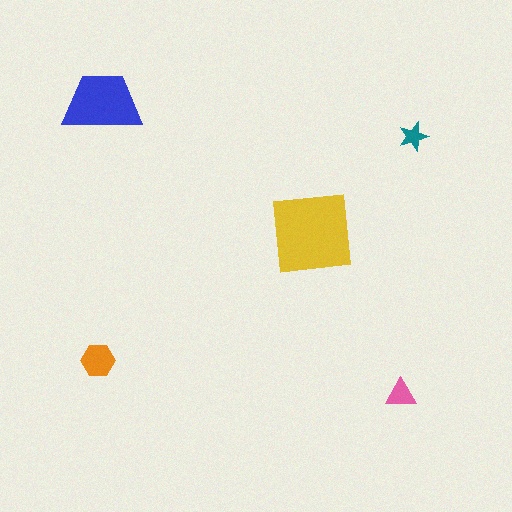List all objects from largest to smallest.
The yellow square, the blue trapezoid, the orange hexagon, the pink triangle, the teal star.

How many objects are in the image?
There are 5 objects in the image.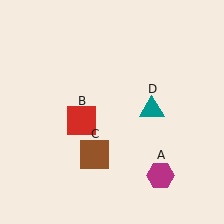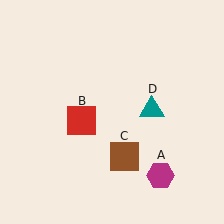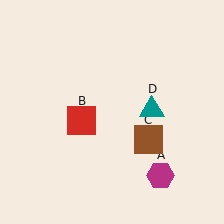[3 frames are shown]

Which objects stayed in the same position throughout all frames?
Magenta hexagon (object A) and red square (object B) and teal triangle (object D) remained stationary.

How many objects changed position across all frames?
1 object changed position: brown square (object C).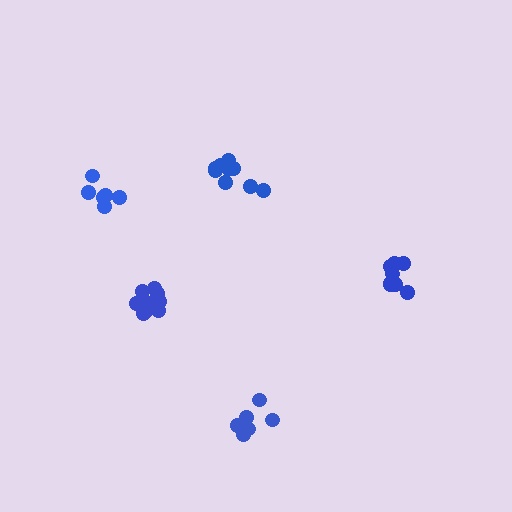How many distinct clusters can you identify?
There are 5 distinct clusters.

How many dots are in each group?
Group 1: 6 dots, Group 2: 10 dots, Group 3: 8 dots, Group 4: 12 dots, Group 5: 6 dots (42 total).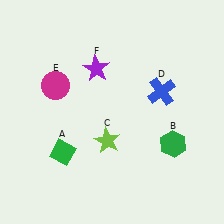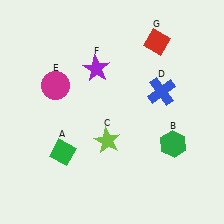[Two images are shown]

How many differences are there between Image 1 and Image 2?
There is 1 difference between the two images.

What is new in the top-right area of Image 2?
A red diamond (G) was added in the top-right area of Image 2.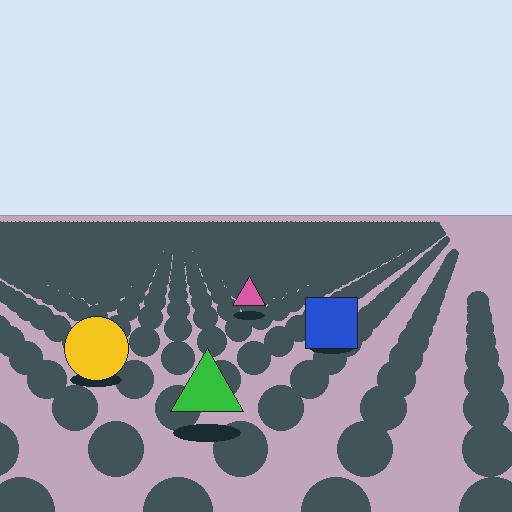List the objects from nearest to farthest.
From nearest to farthest: the green triangle, the yellow circle, the blue square, the pink triangle.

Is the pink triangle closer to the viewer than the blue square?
No. The blue square is closer — you can tell from the texture gradient: the ground texture is coarser near it.